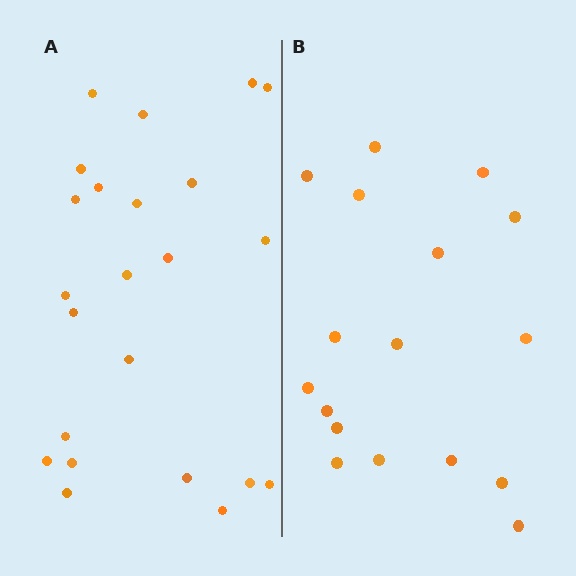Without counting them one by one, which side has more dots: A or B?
Region A (the left region) has more dots.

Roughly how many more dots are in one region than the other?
Region A has about 6 more dots than region B.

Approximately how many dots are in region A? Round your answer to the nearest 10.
About 20 dots. (The exact count is 23, which rounds to 20.)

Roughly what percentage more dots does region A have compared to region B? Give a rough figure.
About 35% more.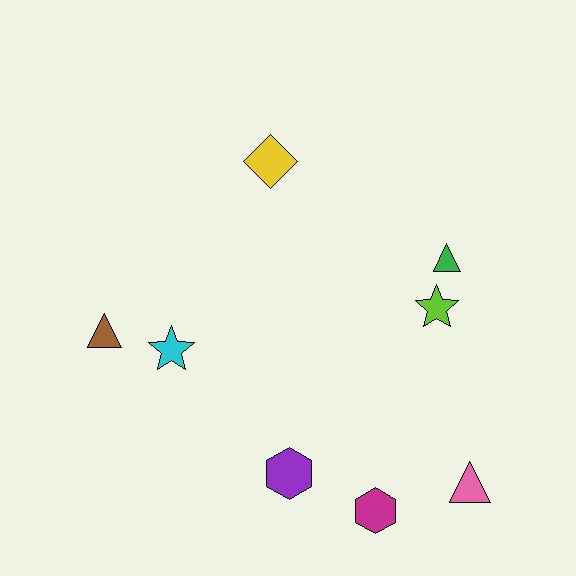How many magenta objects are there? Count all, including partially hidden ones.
There is 1 magenta object.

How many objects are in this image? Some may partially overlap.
There are 8 objects.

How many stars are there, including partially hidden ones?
There are 2 stars.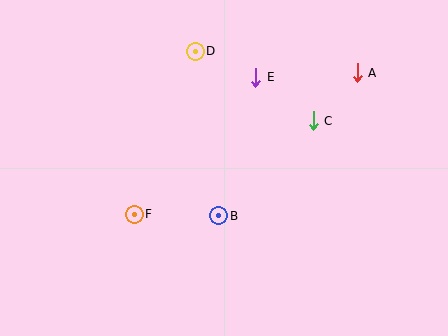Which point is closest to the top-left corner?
Point D is closest to the top-left corner.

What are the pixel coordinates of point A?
Point A is at (357, 73).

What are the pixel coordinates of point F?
Point F is at (134, 214).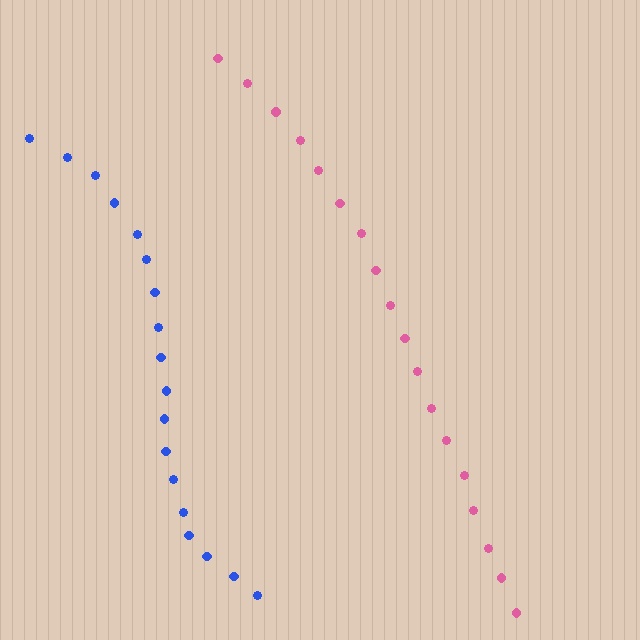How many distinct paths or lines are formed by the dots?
There are 2 distinct paths.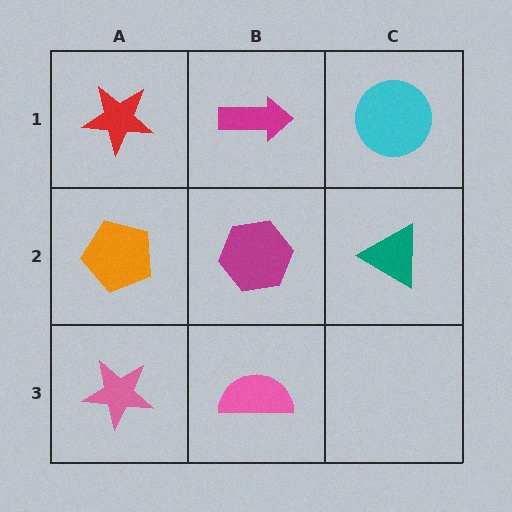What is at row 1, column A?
A red star.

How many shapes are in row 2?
3 shapes.